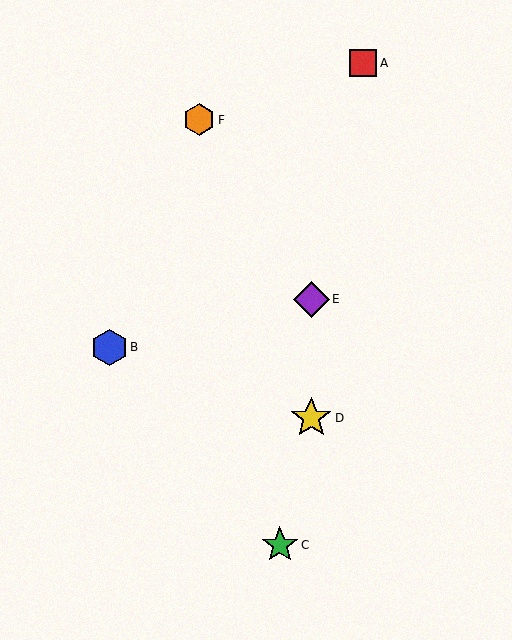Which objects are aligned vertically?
Objects D, E are aligned vertically.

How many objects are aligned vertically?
2 objects (D, E) are aligned vertically.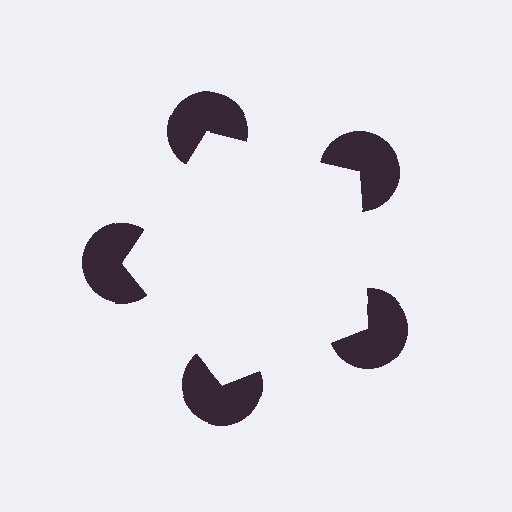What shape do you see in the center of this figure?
An illusory pentagon — its edges are inferred from the aligned wedge cuts in the pac-man discs, not physically drawn.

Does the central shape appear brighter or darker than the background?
It typically appears slightly brighter than the background, even though no actual brightness change is drawn.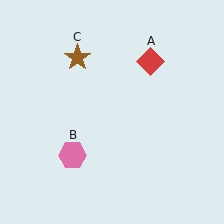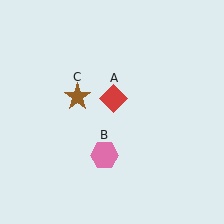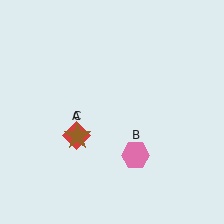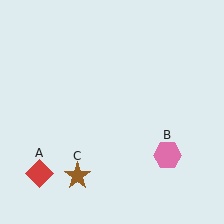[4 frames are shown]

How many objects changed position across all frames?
3 objects changed position: red diamond (object A), pink hexagon (object B), brown star (object C).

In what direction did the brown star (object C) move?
The brown star (object C) moved down.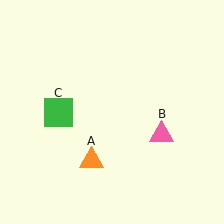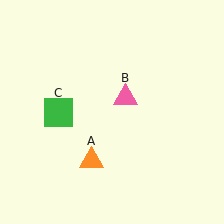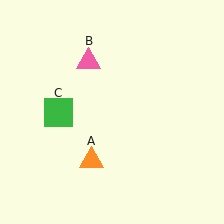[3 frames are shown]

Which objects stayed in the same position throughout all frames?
Orange triangle (object A) and green square (object C) remained stationary.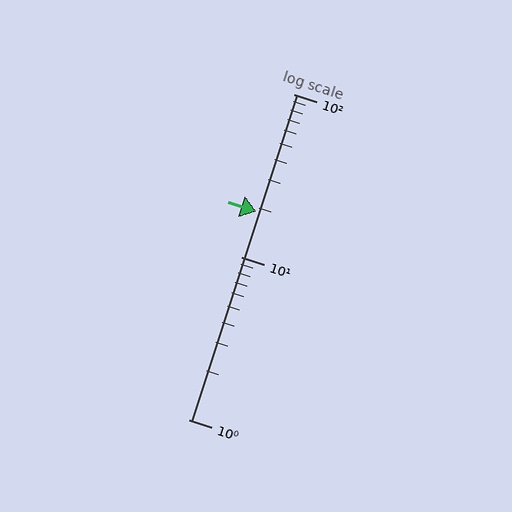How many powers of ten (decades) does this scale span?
The scale spans 2 decades, from 1 to 100.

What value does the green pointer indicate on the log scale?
The pointer indicates approximately 19.